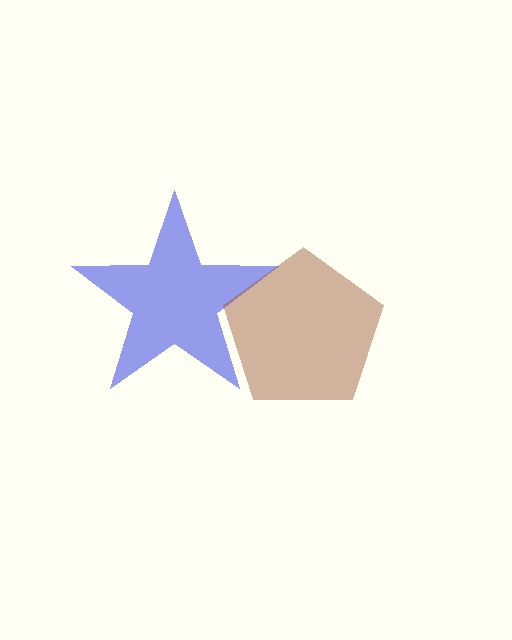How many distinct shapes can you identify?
There are 2 distinct shapes: a blue star, a brown pentagon.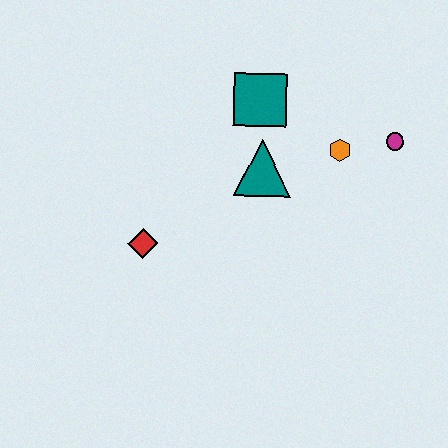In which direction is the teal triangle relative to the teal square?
The teal triangle is below the teal square.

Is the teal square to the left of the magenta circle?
Yes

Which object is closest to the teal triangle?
The teal square is closest to the teal triangle.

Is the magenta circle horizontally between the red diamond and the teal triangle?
No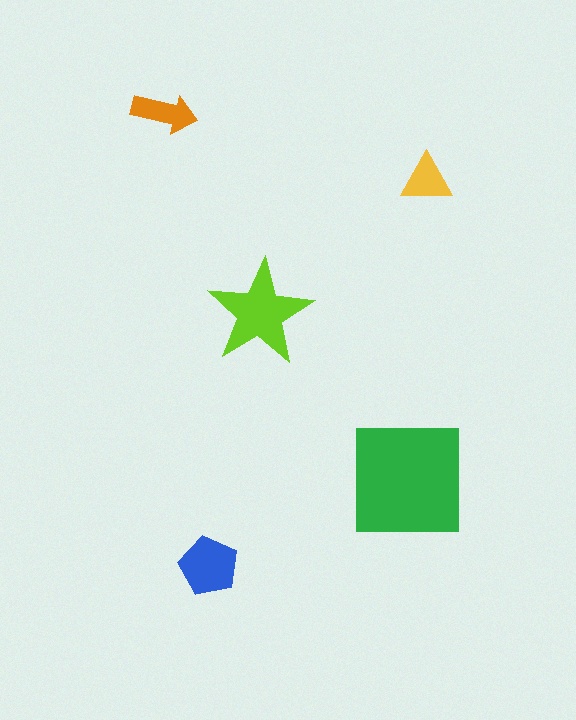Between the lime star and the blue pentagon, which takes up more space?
The lime star.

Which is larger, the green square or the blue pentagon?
The green square.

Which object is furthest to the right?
The yellow triangle is rightmost.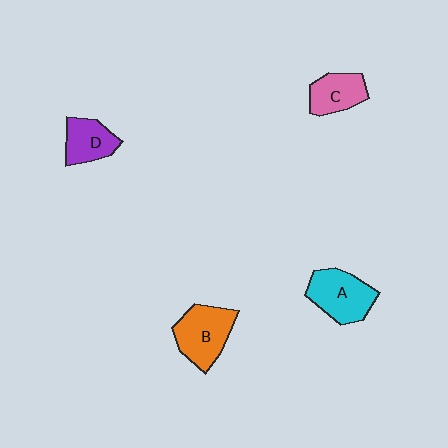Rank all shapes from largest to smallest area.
From largest to smallest: B (orange), A (cyan), C (pink), D (purple).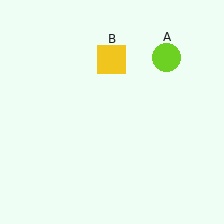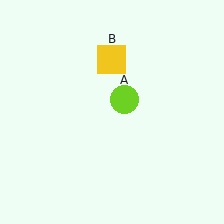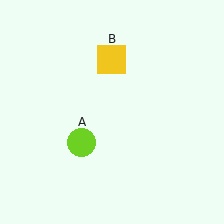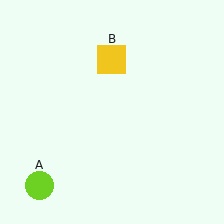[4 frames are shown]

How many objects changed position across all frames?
1 object changed position: lime circle (object A).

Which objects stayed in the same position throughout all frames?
Yellow square (object B) remained stationary.